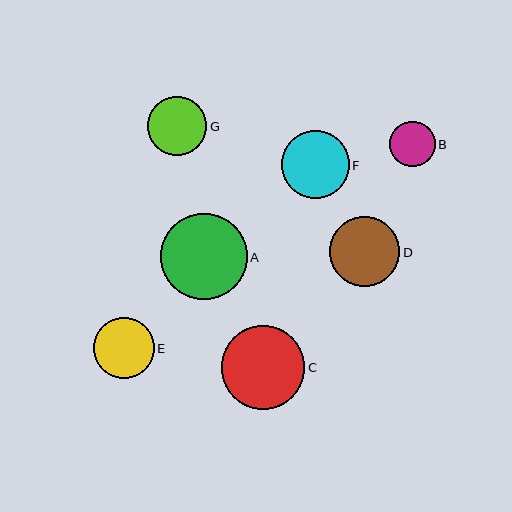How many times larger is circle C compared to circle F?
Circle C is approximately 1.2 times the size of circle F.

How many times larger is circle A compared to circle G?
Circle A is approximately 1.5 times the size of circle G.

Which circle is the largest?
Circle A is the largest with a size of approximately 87 pixels.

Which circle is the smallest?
Circle B is the smallest with a size of approximately 46 pixels.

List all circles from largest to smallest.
From largest to smallest: A, C, D, F, E, G, B.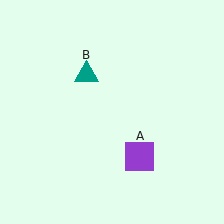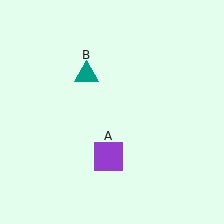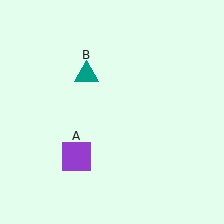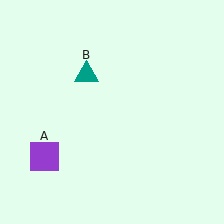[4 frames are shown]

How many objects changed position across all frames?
1 object changed position: purple square (object A).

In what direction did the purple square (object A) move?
The purple square (object A) moved left.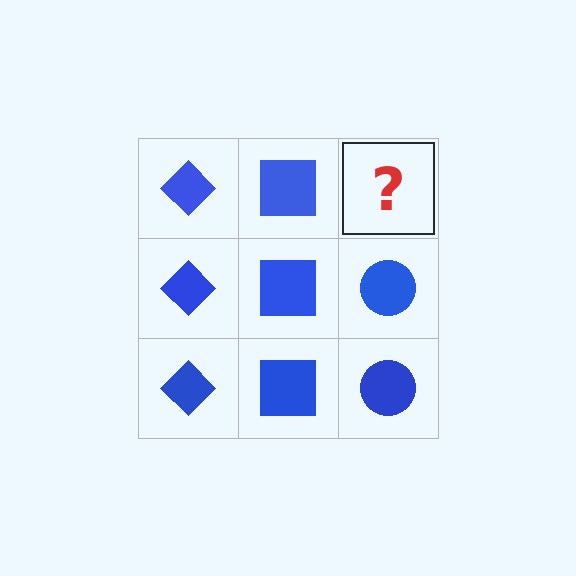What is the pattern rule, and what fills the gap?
The rule is that each column has a consistent shape. The gap should be filled with a blue circle.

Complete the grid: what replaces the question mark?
The question mark should be replaced with a blue circle.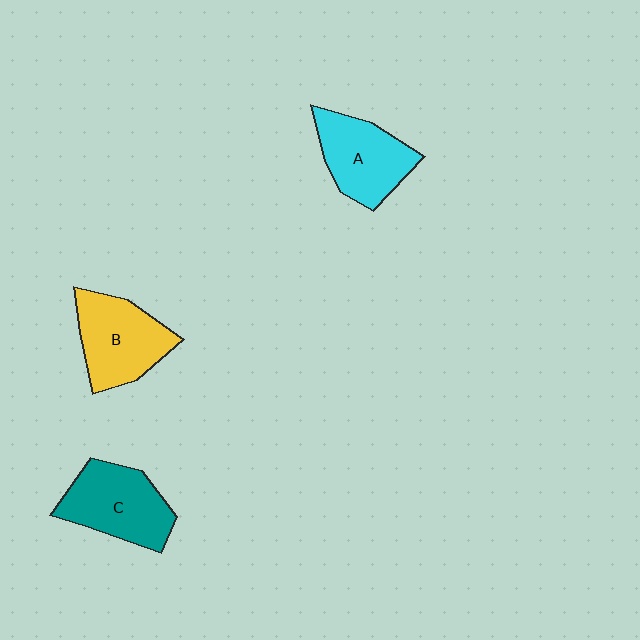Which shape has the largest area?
Shape C (teal).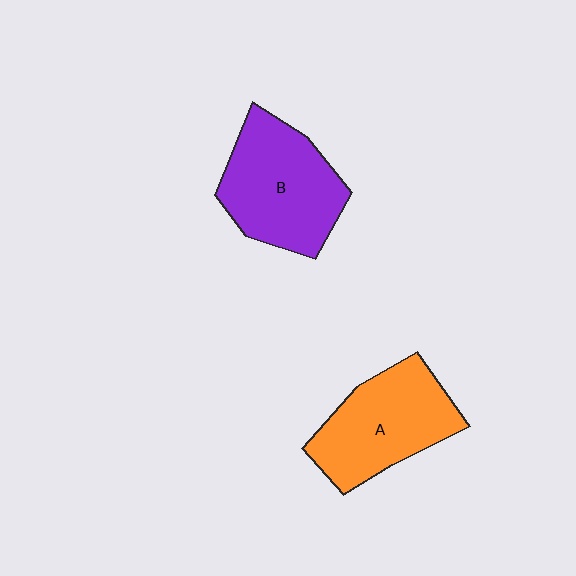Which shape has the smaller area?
Shape A (orange).